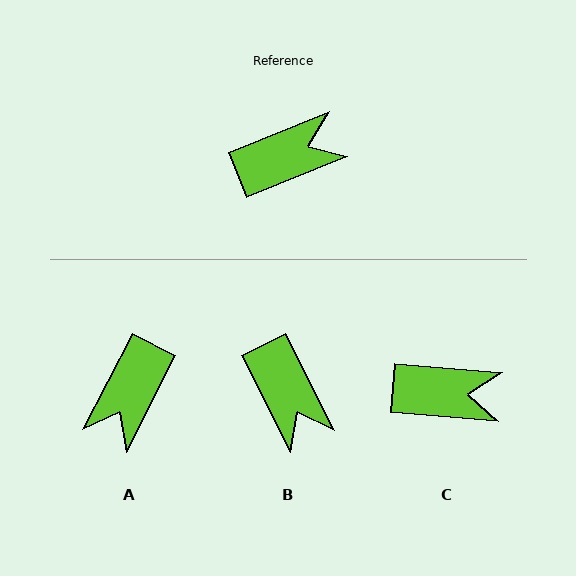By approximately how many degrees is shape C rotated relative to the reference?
Approximately 27 degrees clockwise.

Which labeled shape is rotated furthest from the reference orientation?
A, about 139 degrees away.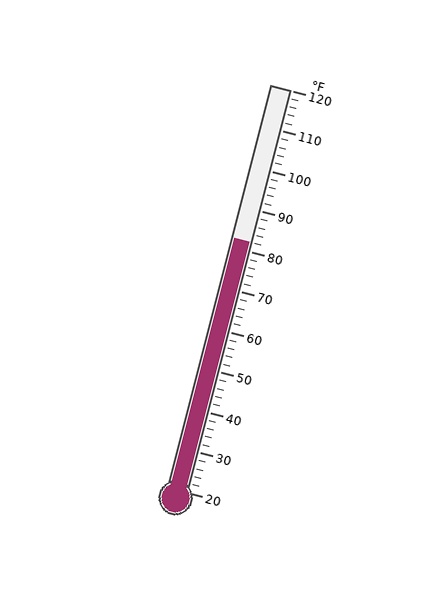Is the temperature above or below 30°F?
The temperature is above 30°F.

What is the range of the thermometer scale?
The thermometer scale ranges from 20°F to 120°F.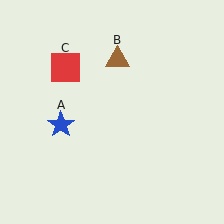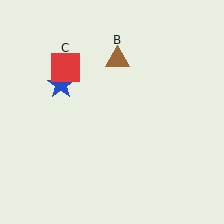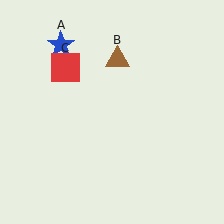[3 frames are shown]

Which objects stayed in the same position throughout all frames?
Brown triangle (object B) and red square (object C) remained stationary.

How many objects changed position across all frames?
1 object changed position: blue star (object A).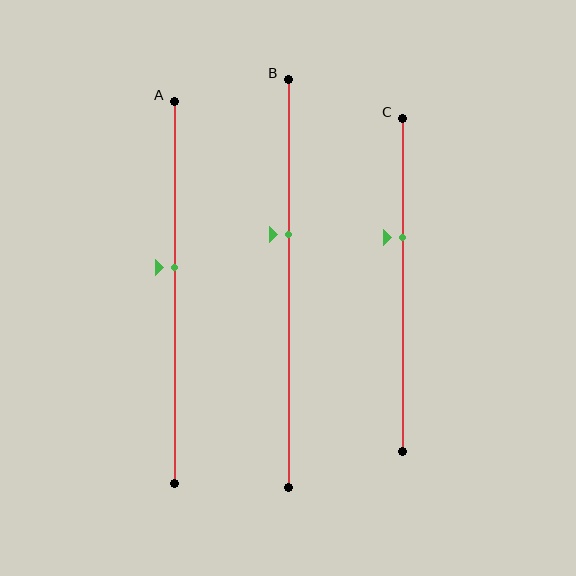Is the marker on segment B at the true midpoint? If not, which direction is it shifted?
No, the marker on segment B is shifted upward by about 12% of the segment length.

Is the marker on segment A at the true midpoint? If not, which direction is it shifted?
No, the marker on segment A is shifted upward by about 6% of the segment length.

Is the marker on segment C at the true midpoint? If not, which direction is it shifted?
No, the marker on segment C is shifted upward by about 14% of the segment length.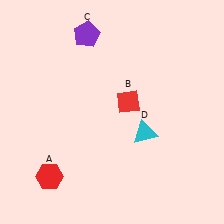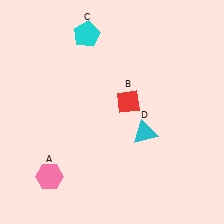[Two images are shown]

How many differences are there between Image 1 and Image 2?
There are 2 differences between the two images.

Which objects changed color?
A changed from red to pink. C changed from purple to cyan.